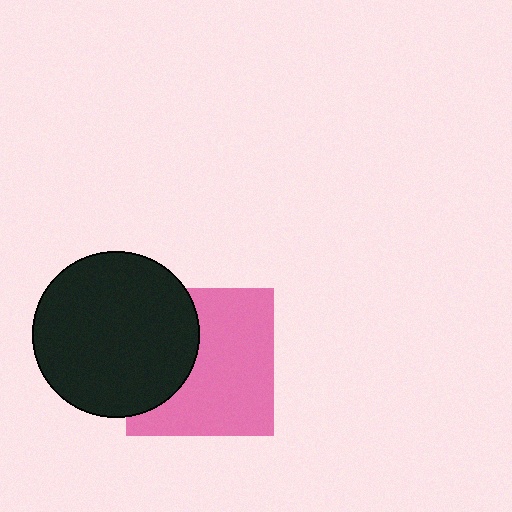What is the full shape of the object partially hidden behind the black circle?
The partially hidden object is a pink square.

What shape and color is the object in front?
The object in front is a black circle.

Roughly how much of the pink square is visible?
About half of it is visible (roughly 64%).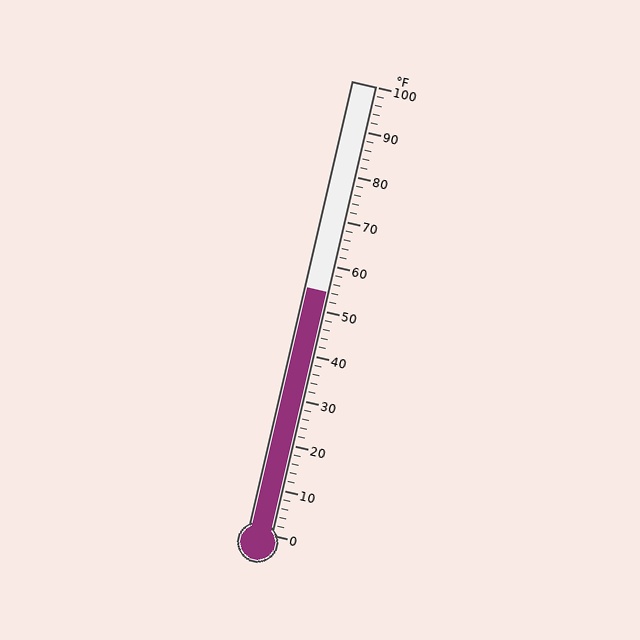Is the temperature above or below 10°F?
The temperature is above 10°F.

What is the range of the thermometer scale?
The thermometer scale ranges from 0°F to 100°F.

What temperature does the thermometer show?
The thermometer shows approximately 54°F.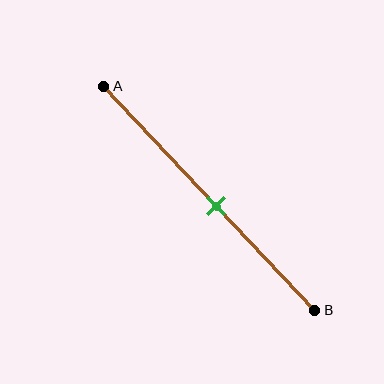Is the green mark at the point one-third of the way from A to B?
No, the mark is at about 55% from A, not at the 33% one-third point.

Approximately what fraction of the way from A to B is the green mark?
The green mark is approximately 55% of the way from A to B.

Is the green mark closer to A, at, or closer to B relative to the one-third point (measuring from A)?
The green mark is closer to point B than the one-third point of segment AB.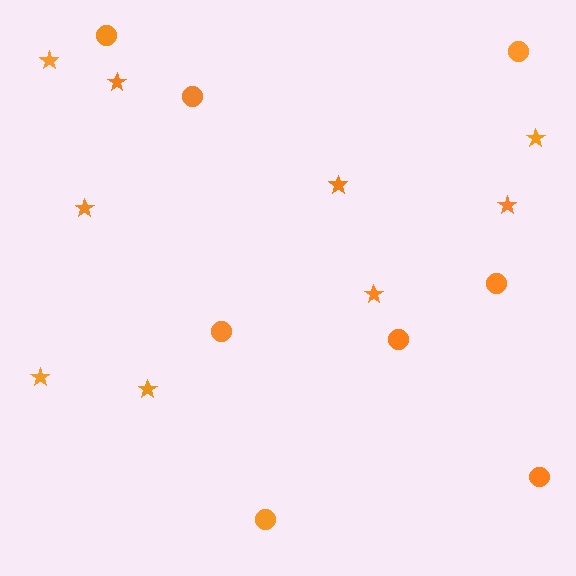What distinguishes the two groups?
There are 2 groups: one group of stars (9) and one group of circles (8).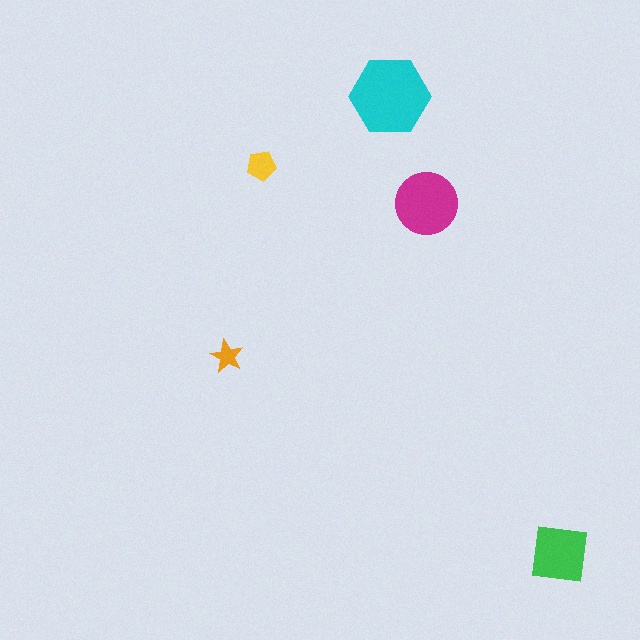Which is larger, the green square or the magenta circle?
The magenta circle.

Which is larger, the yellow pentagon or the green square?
The green square.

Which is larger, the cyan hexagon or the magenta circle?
The cyan hexagon.